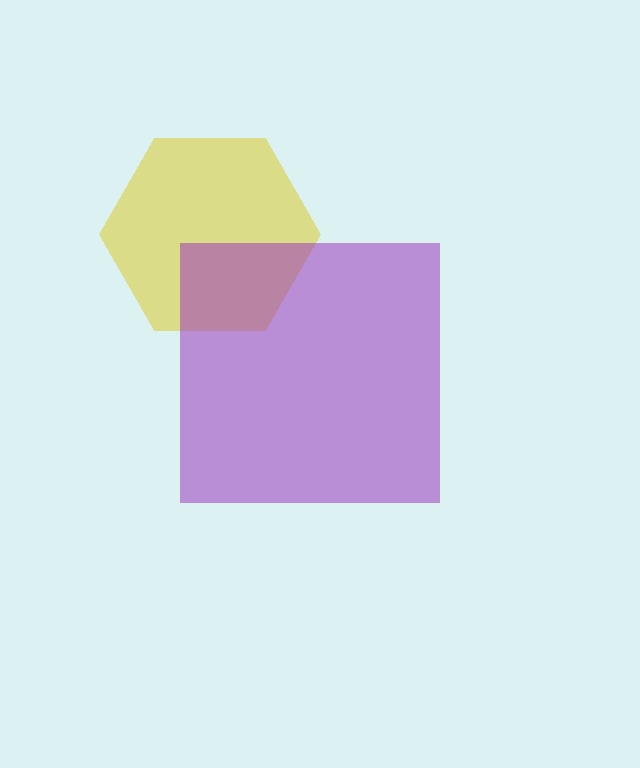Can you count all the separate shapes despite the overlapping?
Yes, there are 2 separate shapes.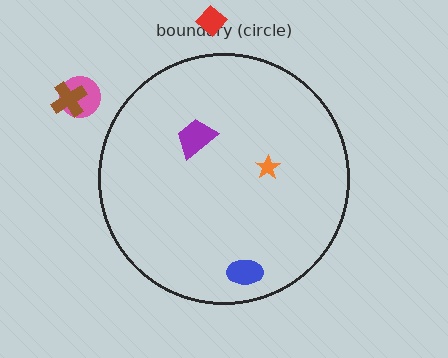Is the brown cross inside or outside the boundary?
Outside.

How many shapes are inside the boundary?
3 inside, 3 outside.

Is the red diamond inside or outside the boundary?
Outside.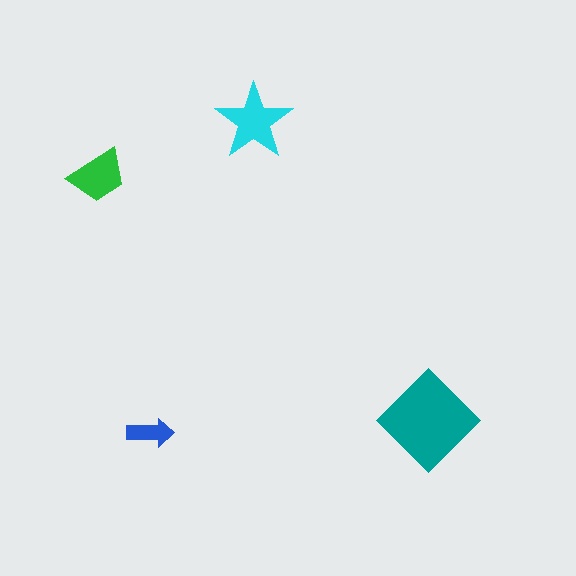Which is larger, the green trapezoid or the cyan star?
The cyan star.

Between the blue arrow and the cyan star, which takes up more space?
The cyan star.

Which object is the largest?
The teal diamond.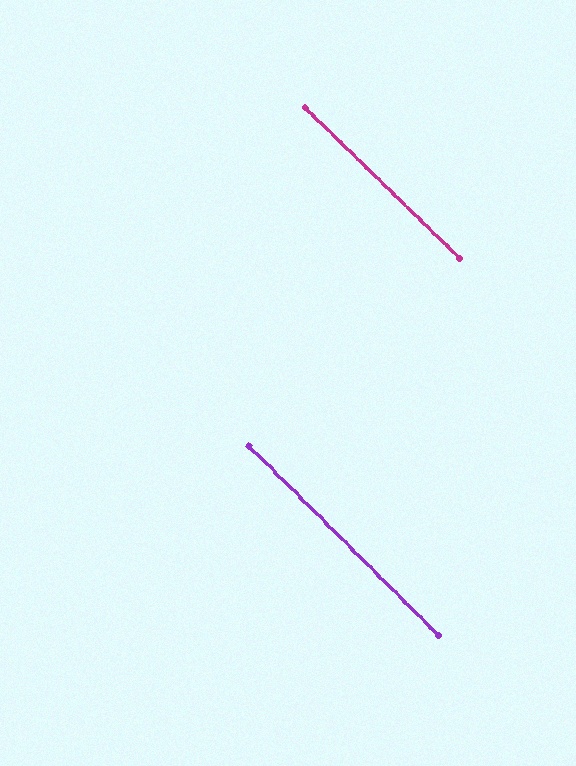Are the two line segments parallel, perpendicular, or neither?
Parallel — their directions differ by only 0.7°.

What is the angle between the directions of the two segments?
Approximately 1 degree.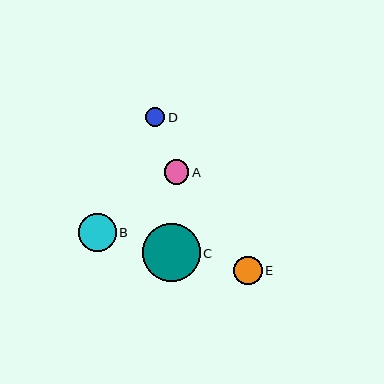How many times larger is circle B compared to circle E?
Circle B is approximately 1.3 times the size of circle E.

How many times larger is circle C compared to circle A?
Circle C is approximately 2.3 times the size of circle A.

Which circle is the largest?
Circle C is the largest with a size of approximately 58 pixels.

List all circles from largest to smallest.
From largest to smallest: C, B, E, A, D.